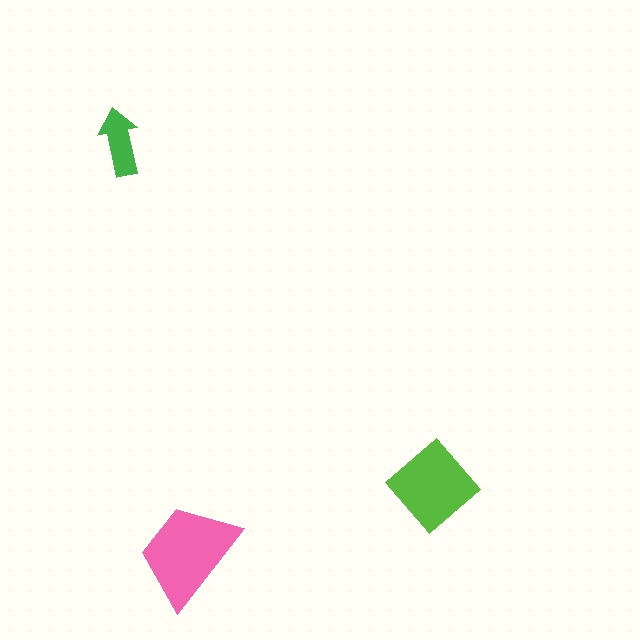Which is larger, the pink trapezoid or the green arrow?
The pink trapezoid.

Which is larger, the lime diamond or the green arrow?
The lime diamond.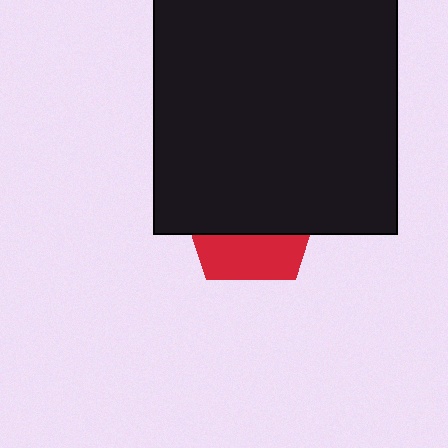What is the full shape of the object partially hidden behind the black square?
The partially hidden object is a red pentagon.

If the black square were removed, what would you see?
You would see the complete red pentagon.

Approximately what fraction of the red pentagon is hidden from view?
Roughly 67% of the red pentagon is hidden behind the black square.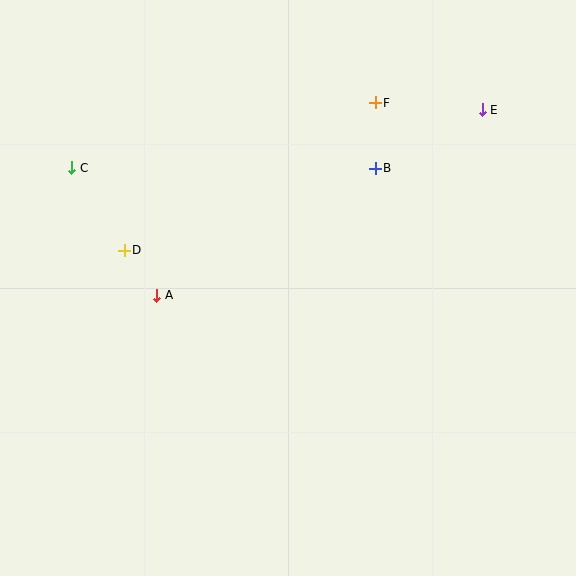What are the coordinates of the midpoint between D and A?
The midpoint between D and A is at (141, 273).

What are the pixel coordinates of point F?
Point F is at (375, 103).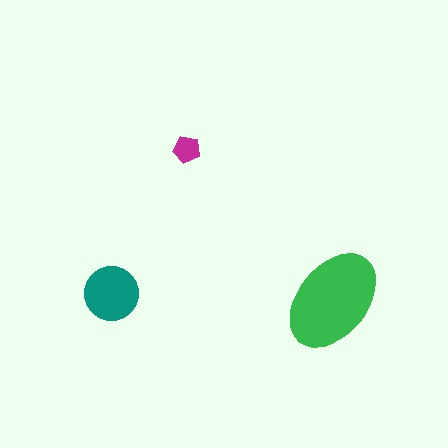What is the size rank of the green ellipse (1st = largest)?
1st.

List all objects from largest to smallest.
The green ellipse, the teal circle, the magenta pentagon.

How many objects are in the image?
There are 3 objects in the image.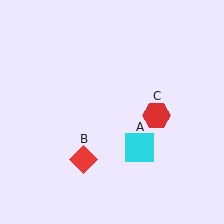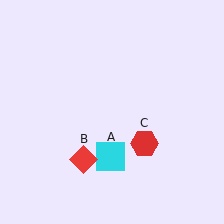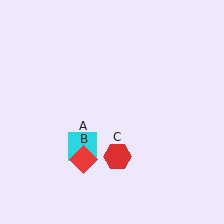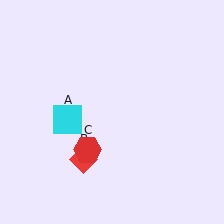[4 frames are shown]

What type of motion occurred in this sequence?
The cyan square (object A), red hexagon (object C) rotated clockwise around the center of the scene.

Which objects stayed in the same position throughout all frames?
Red diamond (object B) remained stationary.